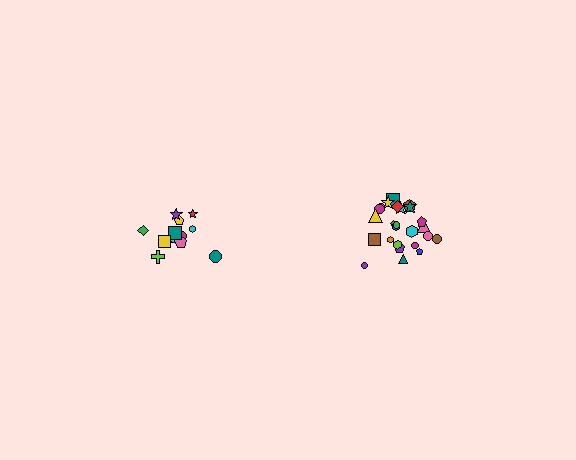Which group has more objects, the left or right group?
The right group.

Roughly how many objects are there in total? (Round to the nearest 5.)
Roughly 35 objects in total.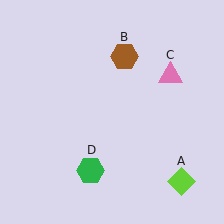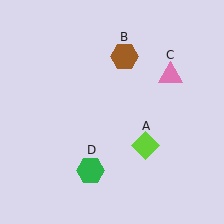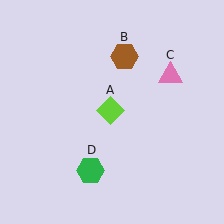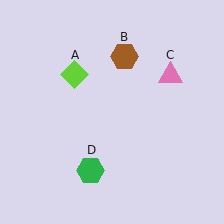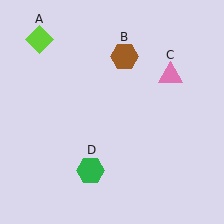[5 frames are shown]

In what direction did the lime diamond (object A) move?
The lime diamond (object A) moved up and to the left.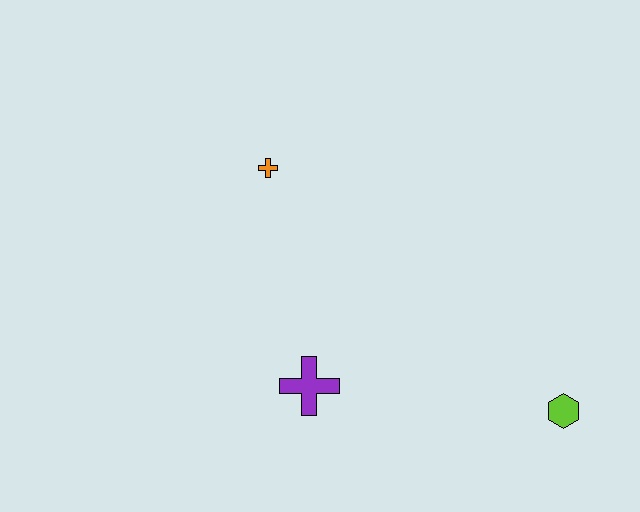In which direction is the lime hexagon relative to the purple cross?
The lime hexagon is to the right of the purple cross.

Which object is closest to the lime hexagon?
The purple cross is closest to the lime hexagon.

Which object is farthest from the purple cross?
The lime hexagon is farthest from the purple cross.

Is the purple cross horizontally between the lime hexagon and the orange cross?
Yes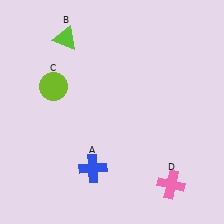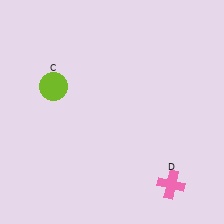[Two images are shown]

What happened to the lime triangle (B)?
The lime triangle (B) was removed in Image 2. It was in the top-left area of Image 1.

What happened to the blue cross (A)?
The blue cross (A) was removed in Image 2. It was in the bottom-left area of Image 1.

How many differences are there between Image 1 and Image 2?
There are 2 differences between the two images.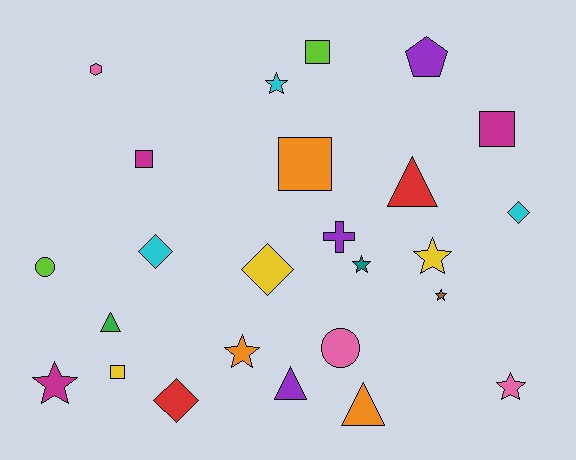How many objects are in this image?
There are 25 objects.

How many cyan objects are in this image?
There are 3 cyan objects.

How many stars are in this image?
There are 7 stars.